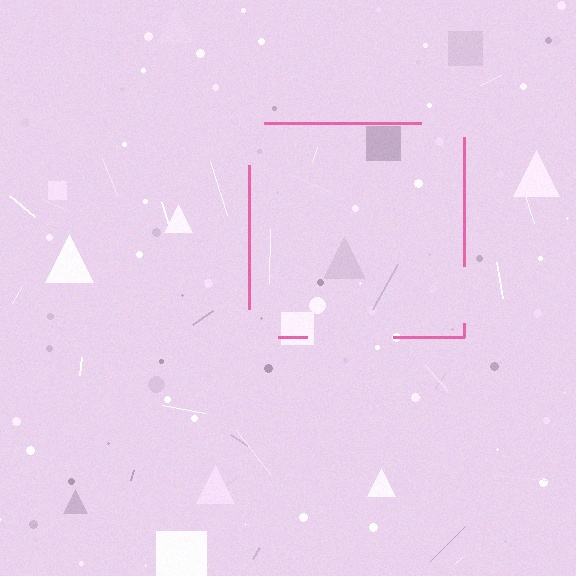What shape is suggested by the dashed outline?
The dashed outline suggests a square.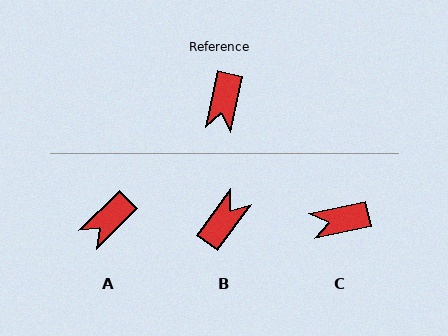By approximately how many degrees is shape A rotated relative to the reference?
Approximately 33 degrees clockwise.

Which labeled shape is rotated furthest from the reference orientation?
B, about 156 degrees away.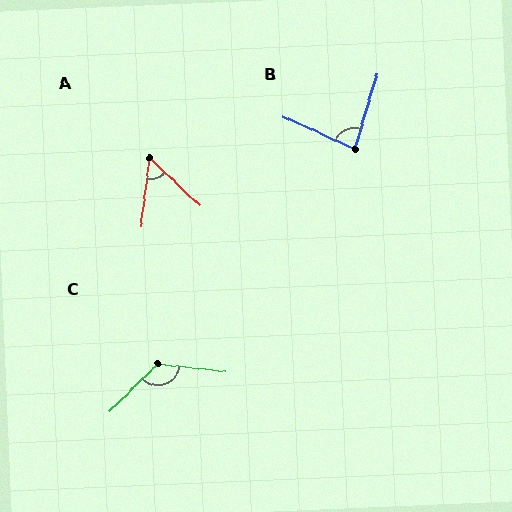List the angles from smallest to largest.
A (53°), B (82°), C (129°).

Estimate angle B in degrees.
Approximately 82 degrees.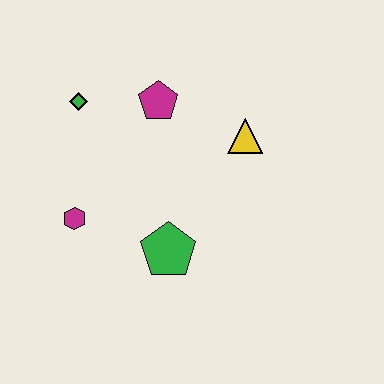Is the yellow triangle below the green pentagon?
No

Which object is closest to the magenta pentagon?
The green diamond is closest to the magenta pentagon.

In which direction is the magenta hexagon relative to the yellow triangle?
The magenta hexagon is to the left of the yellow triangle.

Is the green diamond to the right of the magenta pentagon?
No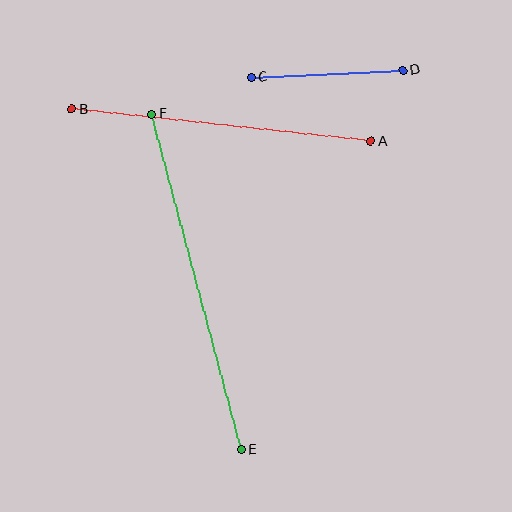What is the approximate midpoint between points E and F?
The midpoint is at approximately (197, 282) pixels.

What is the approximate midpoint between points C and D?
The midpoint is at approximately (327, 74) pixels.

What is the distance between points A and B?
The distance is approximately 301 pixels.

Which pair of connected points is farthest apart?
Points E and F are farthest apart.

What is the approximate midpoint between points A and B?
The midpoint is at approximately (221, 125) pixels.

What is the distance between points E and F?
The distance is approximately 347 pixels.